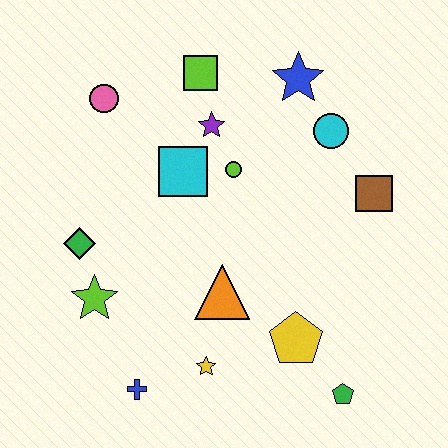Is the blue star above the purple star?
Yes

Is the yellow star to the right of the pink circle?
Yes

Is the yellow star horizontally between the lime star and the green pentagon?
Yes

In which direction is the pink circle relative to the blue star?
The pink circle is to the left of the blue star.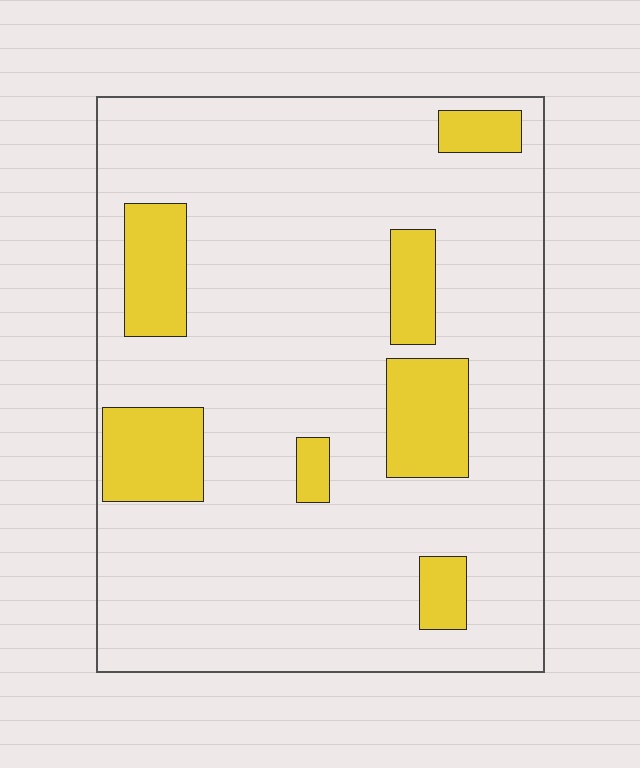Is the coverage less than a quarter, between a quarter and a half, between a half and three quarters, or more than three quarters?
Less than a quarter.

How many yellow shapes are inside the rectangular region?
7.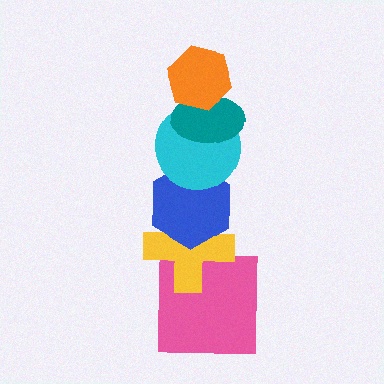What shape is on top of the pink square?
The yellow cross is on top of the pink square.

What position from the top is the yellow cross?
The yellow cross is 5th from the top.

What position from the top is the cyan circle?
The cyan circle is 3rd from the top.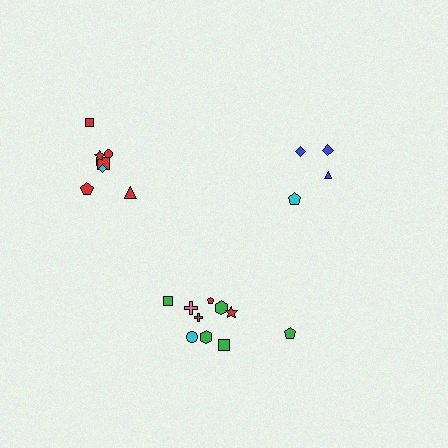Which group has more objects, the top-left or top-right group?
The top-left group.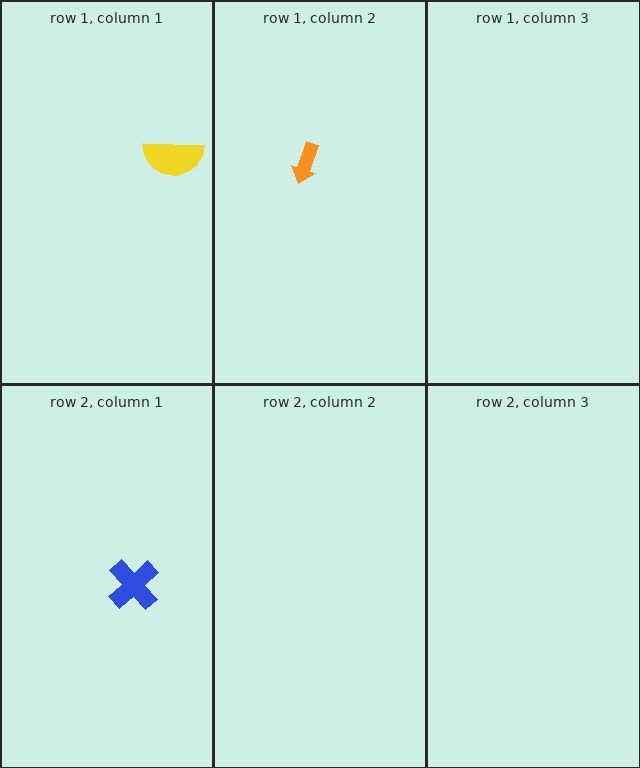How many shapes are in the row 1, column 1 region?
1.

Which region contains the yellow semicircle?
The row 1, column 1 region.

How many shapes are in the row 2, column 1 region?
1.